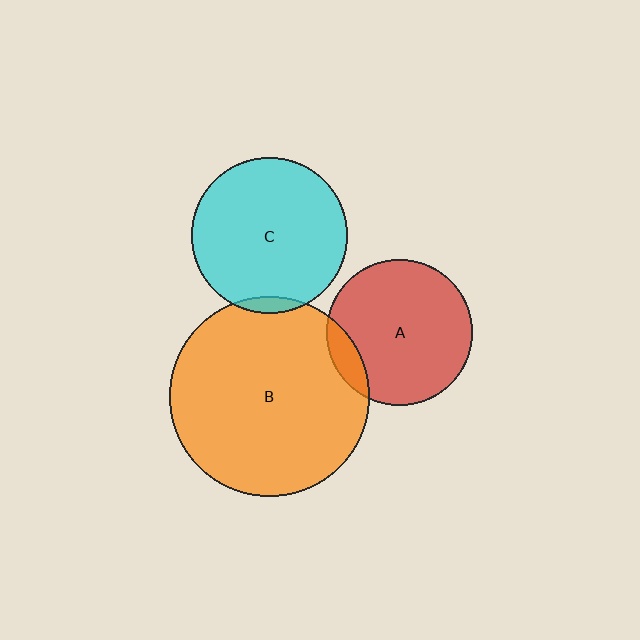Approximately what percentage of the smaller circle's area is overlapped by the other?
Approximately 5%.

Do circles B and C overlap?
Yes.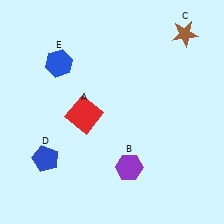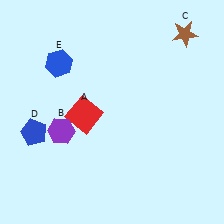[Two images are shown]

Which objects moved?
The objects that moved are: the purple hexagon (B), the blue pentagon (D).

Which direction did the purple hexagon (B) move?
The purple hexagon (B) moved left.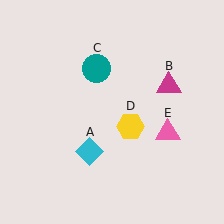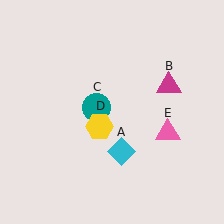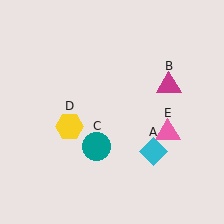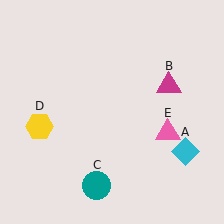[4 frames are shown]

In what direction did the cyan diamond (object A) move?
The cyan diamond (object A) moved right.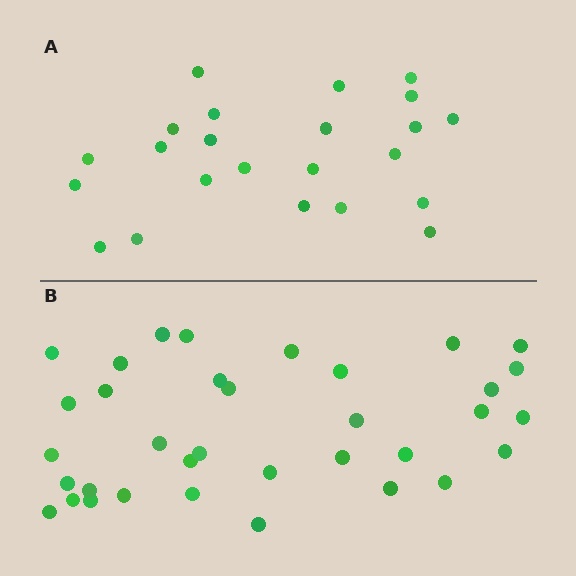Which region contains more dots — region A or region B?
Region B (the bottom region) has more dots.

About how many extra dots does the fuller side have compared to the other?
Region B has roughly 12 or so more dots than region A.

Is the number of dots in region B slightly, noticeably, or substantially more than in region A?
Region B has substantially more. The ratio is roughly 1.5 to 1.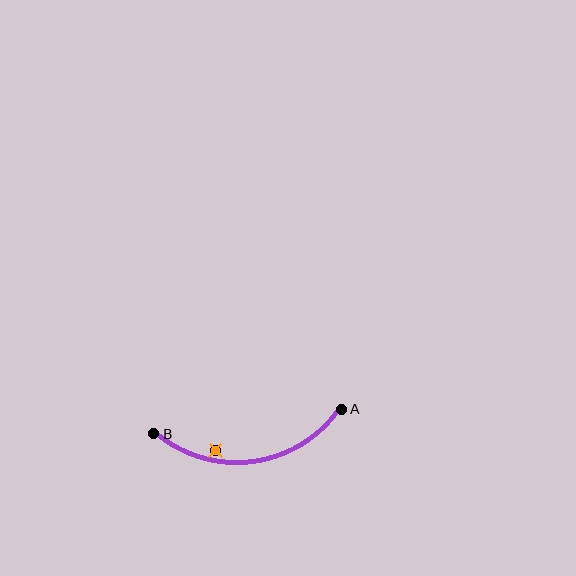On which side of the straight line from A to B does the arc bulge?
The arc bulges below the straight line connecting A and B.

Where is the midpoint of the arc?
The arc midpoint is the point on the curve farthest from the straight line joining A and B. It sits below that line.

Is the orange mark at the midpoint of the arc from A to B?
No — the orange mark does not lie on the arc at all. It sits slightly inside the curve.